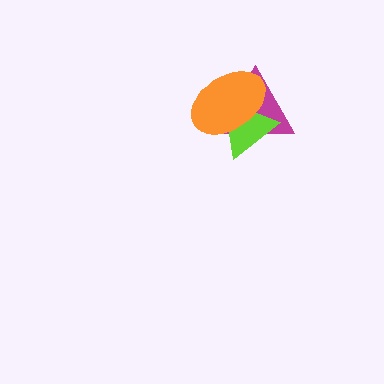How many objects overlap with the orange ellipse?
2 objects overlap with the orange ellipse.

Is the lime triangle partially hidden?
Yes, it is partially covered by another shape.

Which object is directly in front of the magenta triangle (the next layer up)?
The lime triangle is directly in front of the magenta triangle.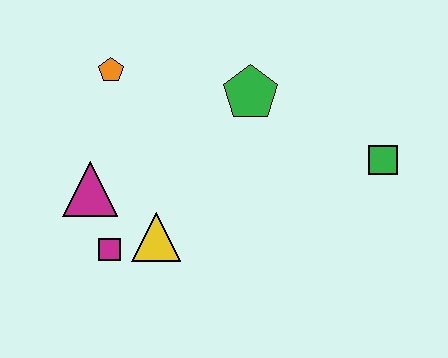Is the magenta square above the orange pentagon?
No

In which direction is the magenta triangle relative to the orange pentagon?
The magenta triangle is below the orange pentagon.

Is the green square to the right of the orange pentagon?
Yes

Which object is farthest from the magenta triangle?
The green square is farthest from the magenta triangle.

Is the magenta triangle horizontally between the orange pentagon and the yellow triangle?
No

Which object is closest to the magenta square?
The yellow triangle is closest to the magenta square.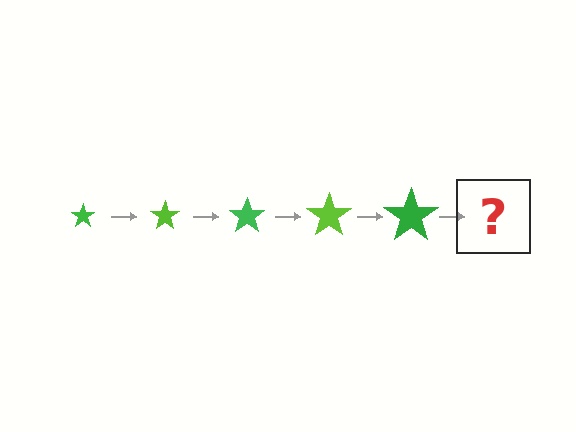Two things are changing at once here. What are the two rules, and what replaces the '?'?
The two rules are that the star grows larger each step and the color cycles through green and lime. The '?' should be a lime star, larger than the previous one.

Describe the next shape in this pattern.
It should be a lime star, larger than the previous one.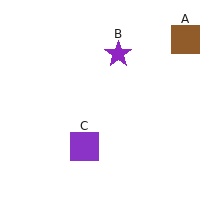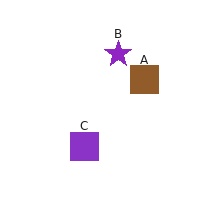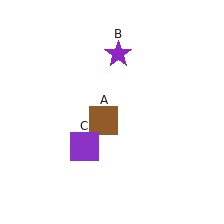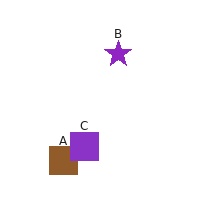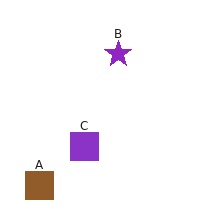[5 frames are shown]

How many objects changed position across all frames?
1 object changed position: brown square (object A).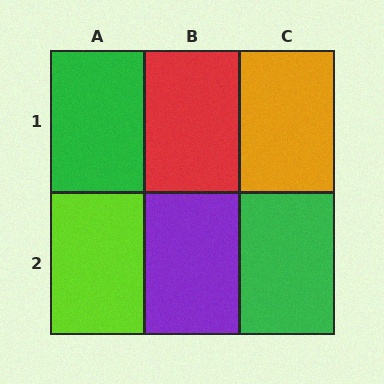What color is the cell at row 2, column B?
Purple.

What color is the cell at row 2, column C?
Green.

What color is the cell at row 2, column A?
Lime.